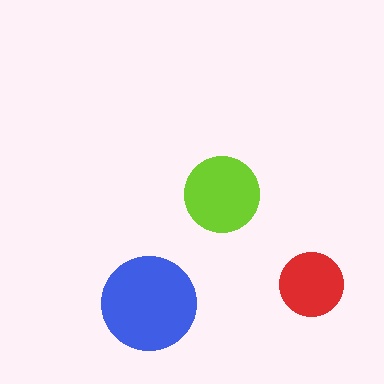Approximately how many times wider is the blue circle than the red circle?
About 1.5 times wider.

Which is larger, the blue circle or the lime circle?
The blue one.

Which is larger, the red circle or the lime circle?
The lime one.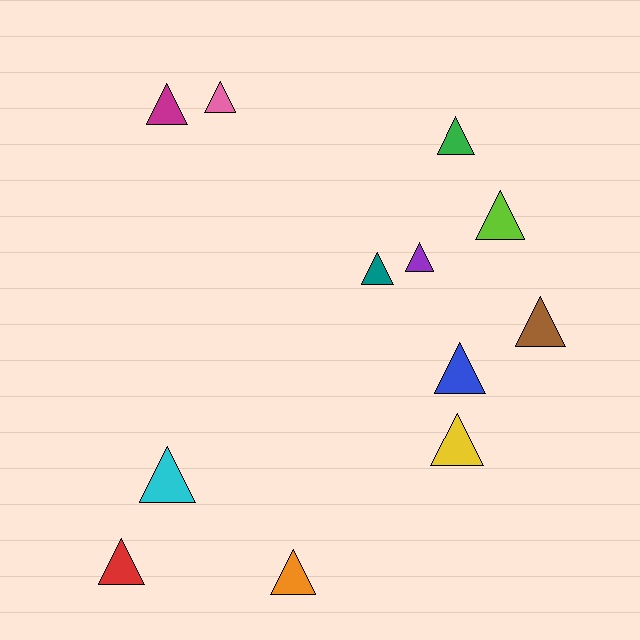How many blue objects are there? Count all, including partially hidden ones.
There is 1 blue object.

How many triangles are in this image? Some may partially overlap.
There are 12 triangles.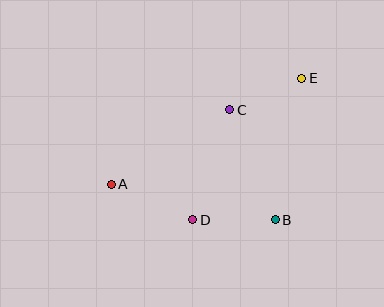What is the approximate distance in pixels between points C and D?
The distance between C and D is approximately 116 pixels.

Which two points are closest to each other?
Points C and E are closest to each other.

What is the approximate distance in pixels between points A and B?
The distance between A and B is approximately 168 pixels.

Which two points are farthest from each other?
Points A and E are farthest from each other.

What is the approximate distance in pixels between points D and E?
The distance between D and E is approximately 179 pixels.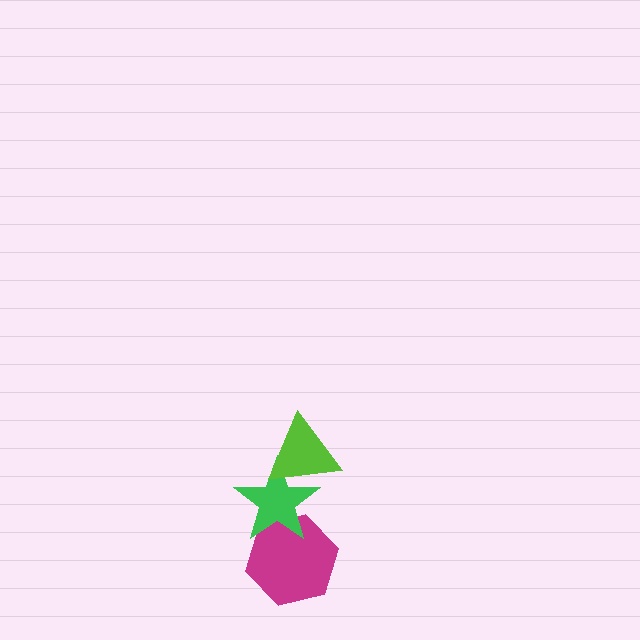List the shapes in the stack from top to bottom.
From top to bottom: the lime triangle, the green star, the magenta hexagon.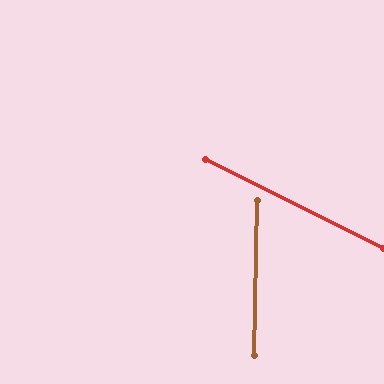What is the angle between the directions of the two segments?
Approximately 64 degrees.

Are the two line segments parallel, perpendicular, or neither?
Neither parallel nor perpendicular — they differ by about 64°.